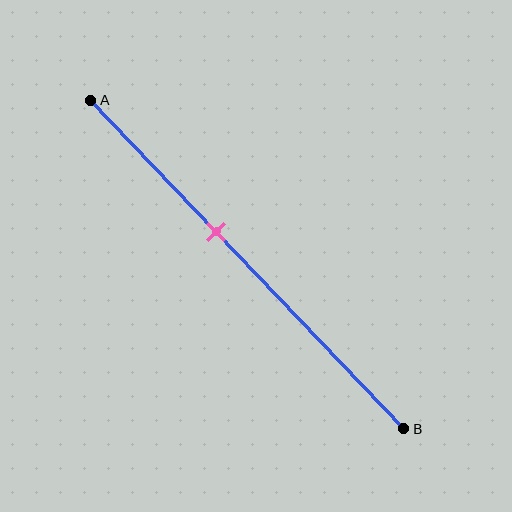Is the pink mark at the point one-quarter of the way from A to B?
No, the mark is at about 40% from A, not at the 25% one-quarter point.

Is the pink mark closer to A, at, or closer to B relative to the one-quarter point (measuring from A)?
The pink mark is closer to point B than the one-quarter point of segment AB.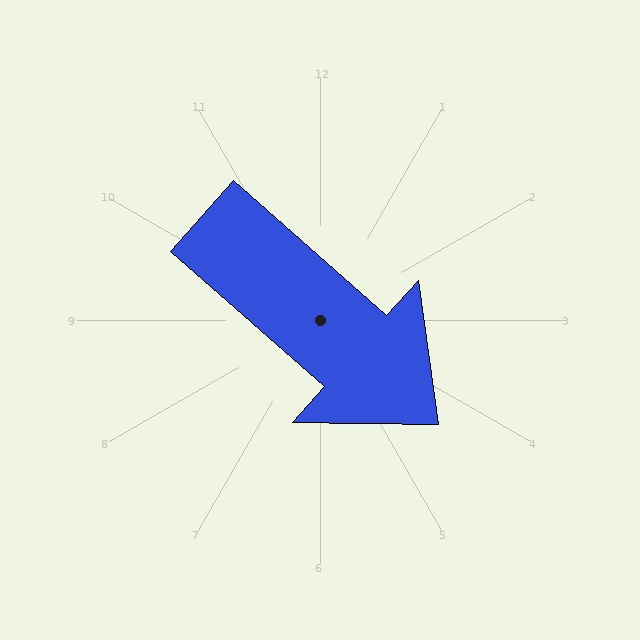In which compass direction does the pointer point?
Southeast.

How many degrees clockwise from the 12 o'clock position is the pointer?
Approximately 131 degrees.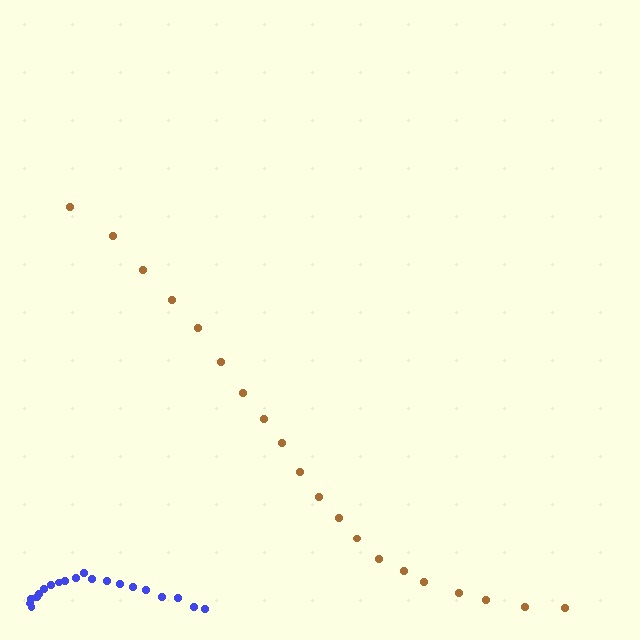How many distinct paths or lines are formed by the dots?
There are 2 distinct paths.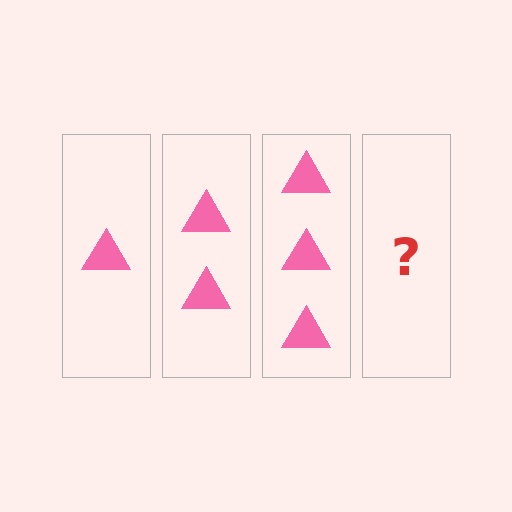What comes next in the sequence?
The next element should be 4 triangles.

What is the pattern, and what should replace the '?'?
The pattern is that each step adds one more triangle. The '?' should be 4 triangles.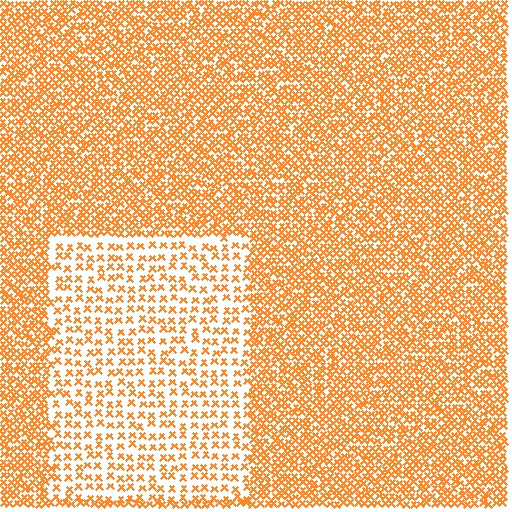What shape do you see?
I see a rectangle.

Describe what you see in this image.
The image contains small orange elements arranged at two different densities. A rectangle-shaped region is visible where the elements are less densely packed than the surrounding area.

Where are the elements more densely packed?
The elements are more densely packed outside the rectangle boundary.